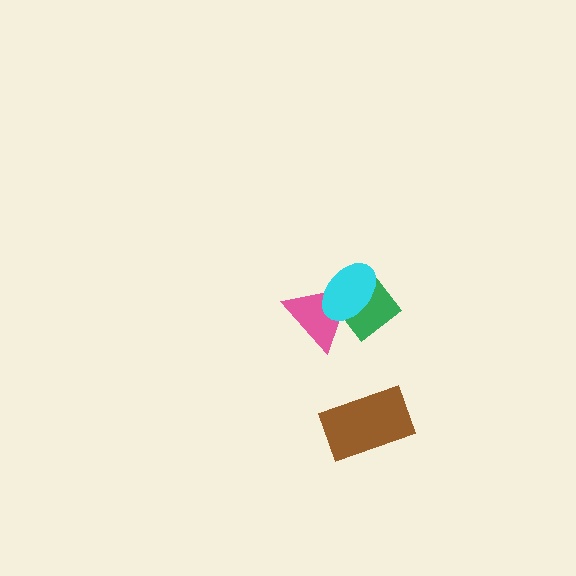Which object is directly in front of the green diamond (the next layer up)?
The pink triangle is directly in front of the green diamond.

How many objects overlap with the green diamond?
2 objects overlap with the green diamond.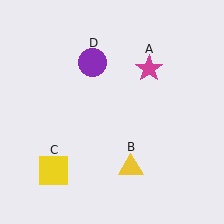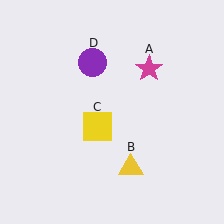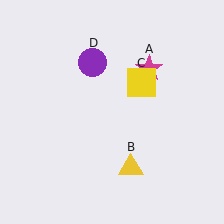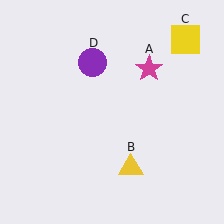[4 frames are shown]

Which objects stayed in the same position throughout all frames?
Magenta star (object A) and yellow triangle (object B) and purple circle (object D) remained stationary.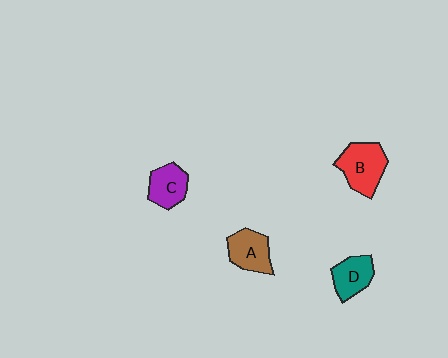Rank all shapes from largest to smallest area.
From largest to smallest: B (red), A (brown), C (purple), D (teal).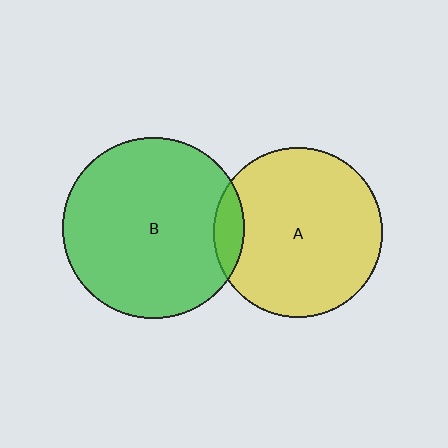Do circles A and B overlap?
Yes.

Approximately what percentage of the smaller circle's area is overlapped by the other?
Approximately 10%.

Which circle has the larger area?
Circle B (green).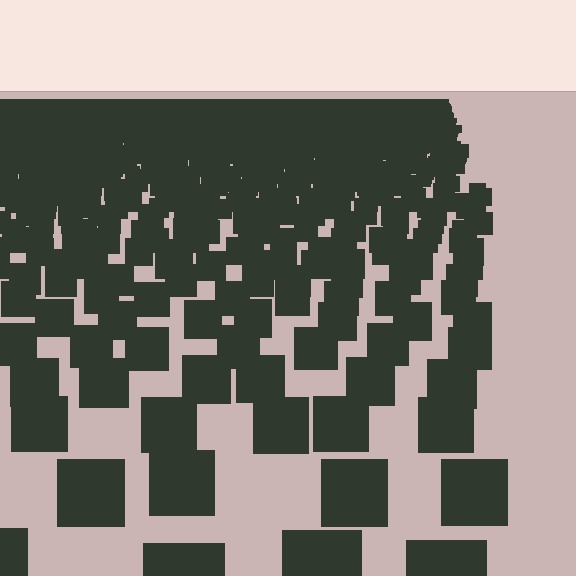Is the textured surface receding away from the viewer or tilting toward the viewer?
The surface is receding away from the viewer. Texture elements get smaller and denser toward the top.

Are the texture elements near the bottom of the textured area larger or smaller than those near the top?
Larger. Near the bottom, elements are closer to the viewer and appear at a bigger on-screen size.